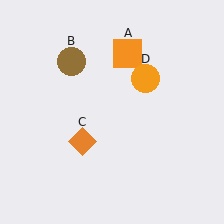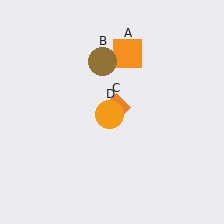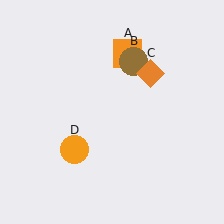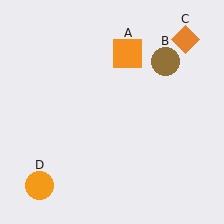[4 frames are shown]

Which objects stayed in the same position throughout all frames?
Orange square (object A) remained stationary.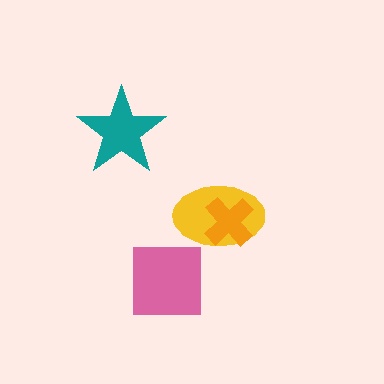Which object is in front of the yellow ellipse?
The orange cross is in front of the yellow ellipse.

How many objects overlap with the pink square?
0 objects overlap with the pink square.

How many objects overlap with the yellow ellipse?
1 object overlaps with the yellow ellipse.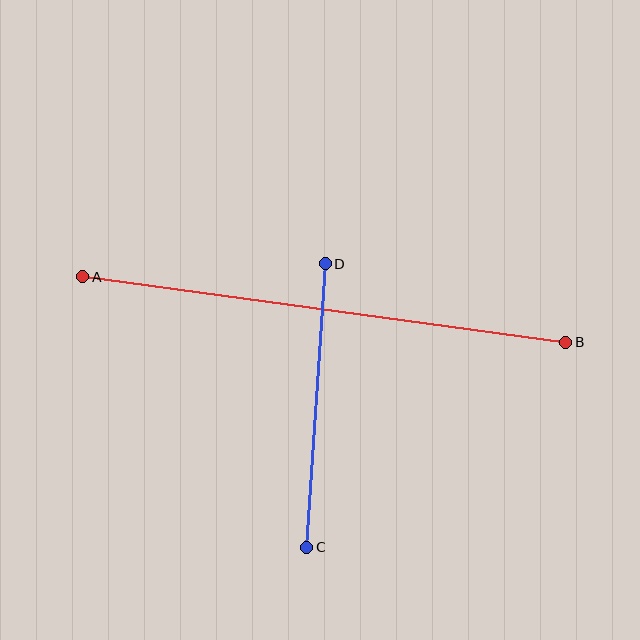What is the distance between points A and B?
The distance is approximately 487 pixels.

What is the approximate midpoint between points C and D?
The midpoint is at approximately (316, 406) pixels.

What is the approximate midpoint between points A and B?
The midpoint is at approximately (324, 309) pixels.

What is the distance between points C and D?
The distance is approximately 284 pixels.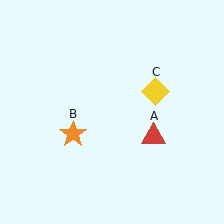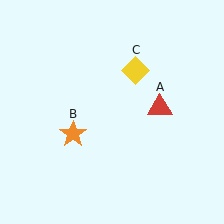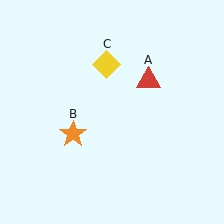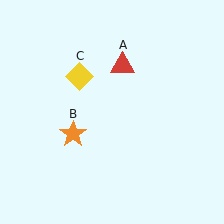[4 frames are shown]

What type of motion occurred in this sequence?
The red triangle (object A), yellow diamond (object C) rotated counterclockwise around the center of the scene.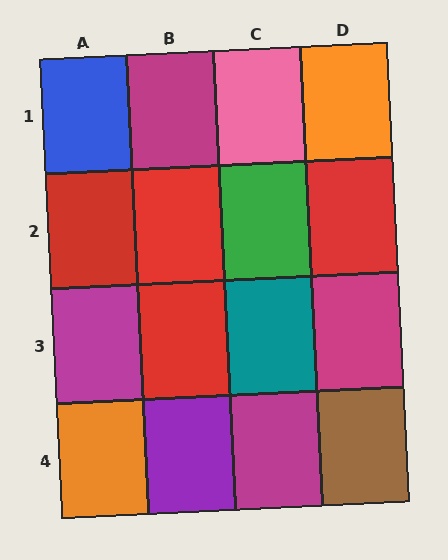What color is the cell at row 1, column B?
Magenta.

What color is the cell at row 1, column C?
Pink.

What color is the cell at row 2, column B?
Red.